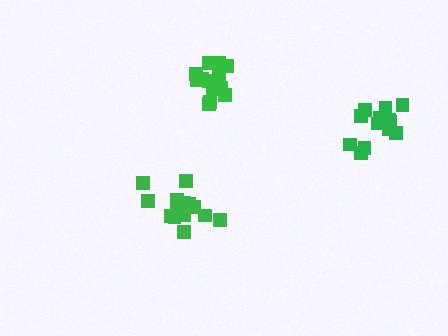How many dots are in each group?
Group 1: 13 dots, Group 2: 16 dots, Group 3: 13 dots (42 total).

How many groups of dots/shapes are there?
There are 3 groups.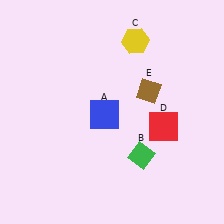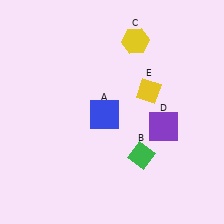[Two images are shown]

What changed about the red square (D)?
In Image 1, D is red. In Image 2, it changed to purple.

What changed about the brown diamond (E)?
In Image 1, E is brown. In Image 2, it changed to yellow.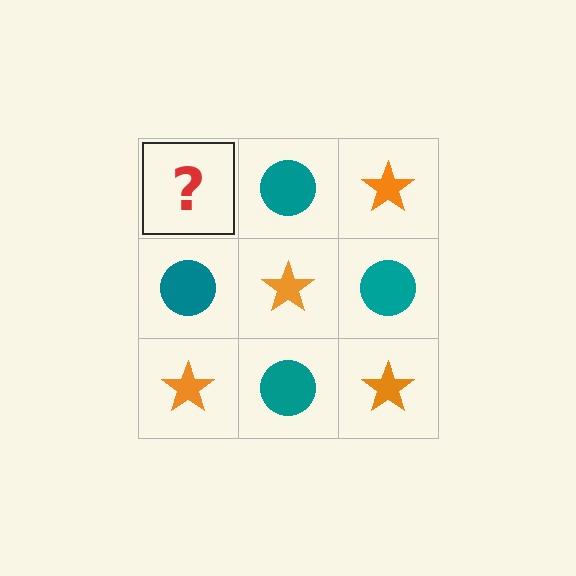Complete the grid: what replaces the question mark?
The question mark should be replaced with an orange star.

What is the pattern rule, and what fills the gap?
The rule is that it alternates orange star and teal circle in a checkerboard pattern. The gap should be filled with an orange star.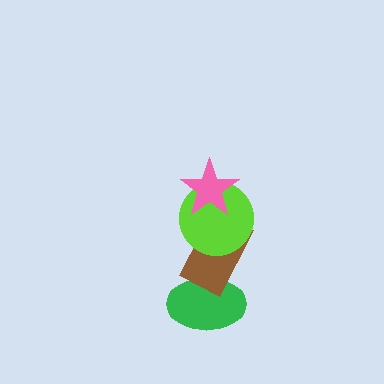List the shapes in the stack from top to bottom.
From top to bottom: the pink star, the lime circle, the brown rectangle, the green ellipse.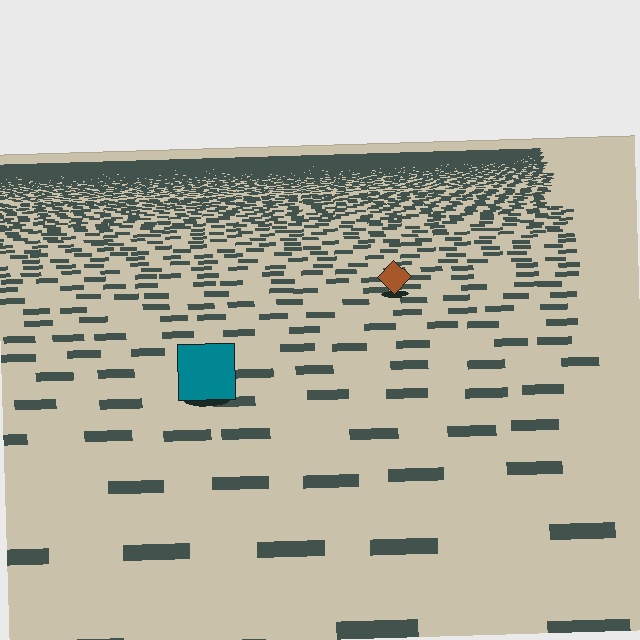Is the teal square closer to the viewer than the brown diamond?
Yes. The teal square is closer — you can tell from the texture gradient: the ground texture is coarser near it.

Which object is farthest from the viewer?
The brown diamond is farthest from the viewer. It appears smaller and the ground texture around it is denser.